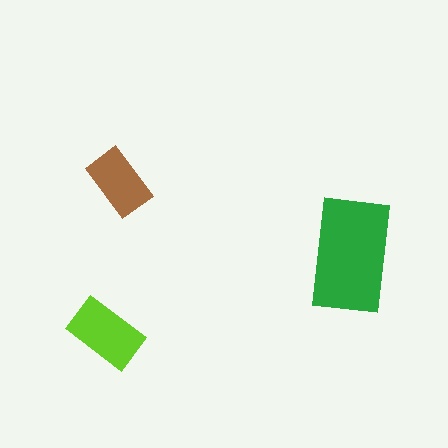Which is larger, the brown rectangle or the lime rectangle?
The lime one.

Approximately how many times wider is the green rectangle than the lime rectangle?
About 1.5 times wider.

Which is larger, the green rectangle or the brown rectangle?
The green one.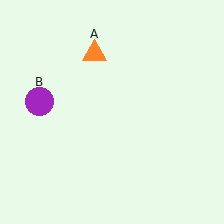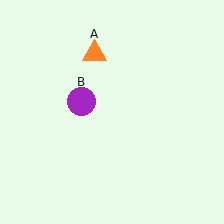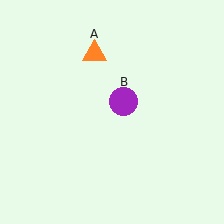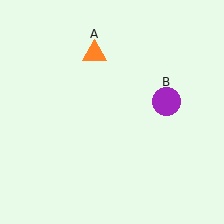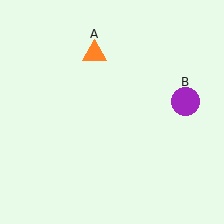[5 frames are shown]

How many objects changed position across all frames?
1 object changed position: purple circle (object B).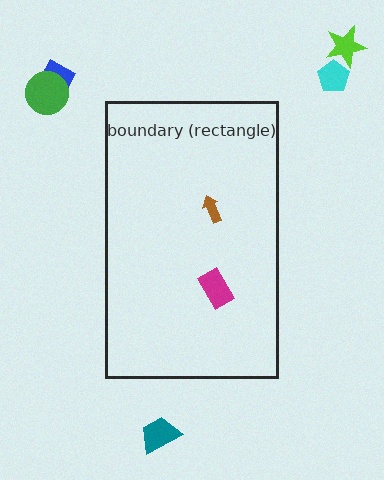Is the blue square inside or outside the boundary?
Outside.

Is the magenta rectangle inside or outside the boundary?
Inside.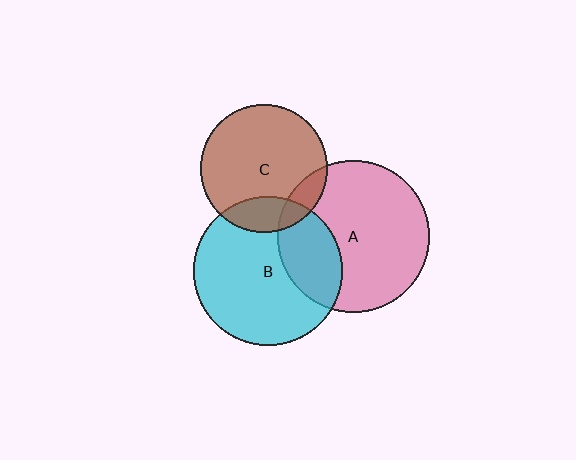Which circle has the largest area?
Circle A (pink).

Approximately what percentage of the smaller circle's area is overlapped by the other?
Approximately 10%.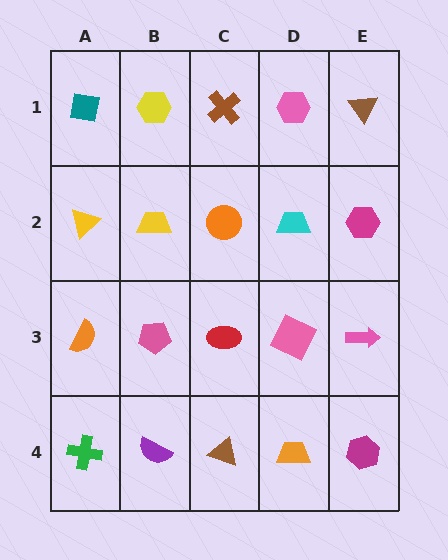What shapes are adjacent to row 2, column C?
A brown cross (row 1, column C), a red ellipse (row 3, column C), a yellow trapezoid (row 2, column B), a cyan trapezoid (row 2, column D).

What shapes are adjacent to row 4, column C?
A red ellipse (row 3, column C), a purple semicircle (row 4, column B), an orange trapezoid (row 4, column D).